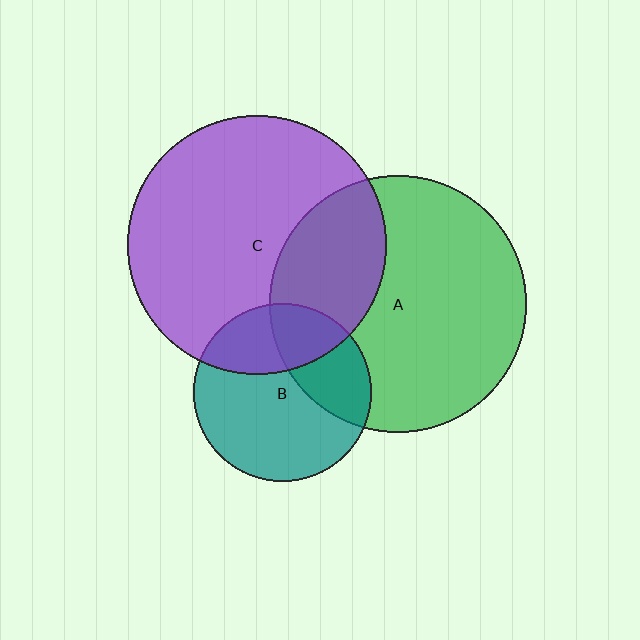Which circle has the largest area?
Circle C (purple).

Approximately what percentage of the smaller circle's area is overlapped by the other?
Approximately 30%.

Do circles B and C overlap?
Yes.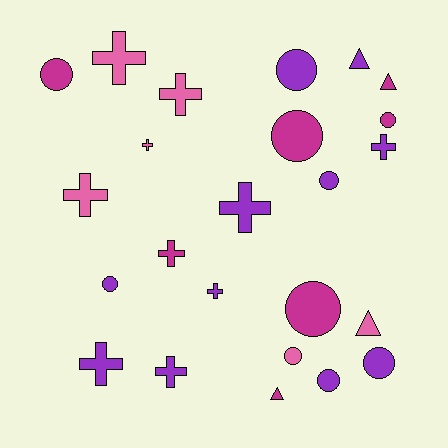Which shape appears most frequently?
Cross, with 10 objects.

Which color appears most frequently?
Purple, with 11 objects.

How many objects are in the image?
There are 24 objects.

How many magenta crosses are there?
There is 1 magenta cross.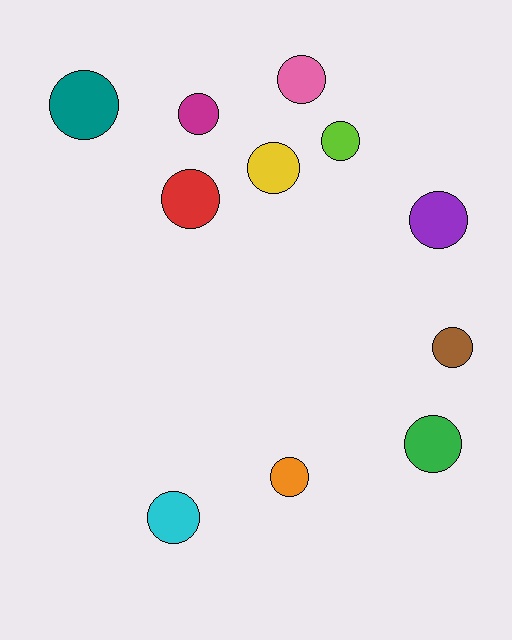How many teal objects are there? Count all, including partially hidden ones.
There is 1 teal object.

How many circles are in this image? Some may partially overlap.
There are 11 circles.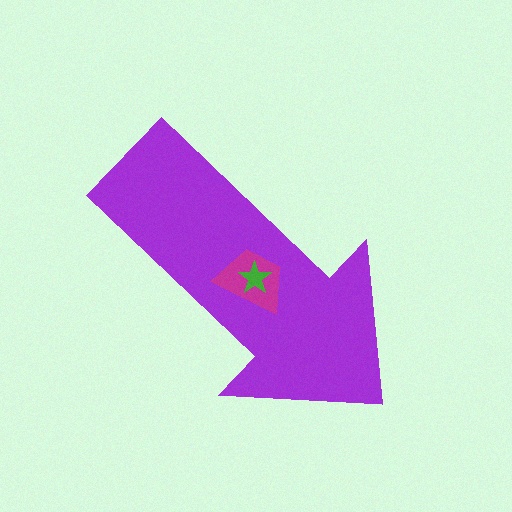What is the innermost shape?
The green star.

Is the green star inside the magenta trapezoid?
Yes.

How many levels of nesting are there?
3.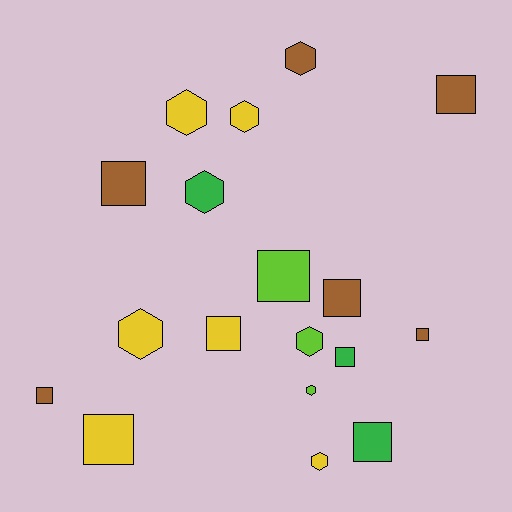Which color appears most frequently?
Brown, with 6 objects.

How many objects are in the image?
There are 18 objects.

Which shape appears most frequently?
Square, with 10 objects.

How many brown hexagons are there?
There is 1 brown hexagon.